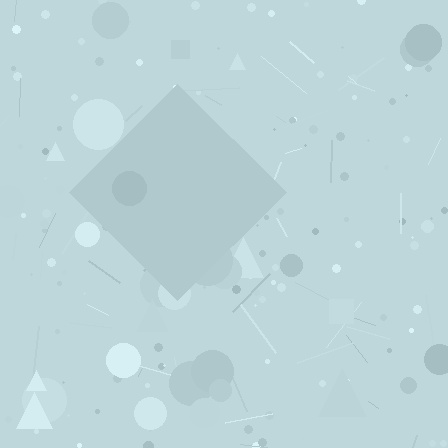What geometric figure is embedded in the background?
A diamond is embedded in the background.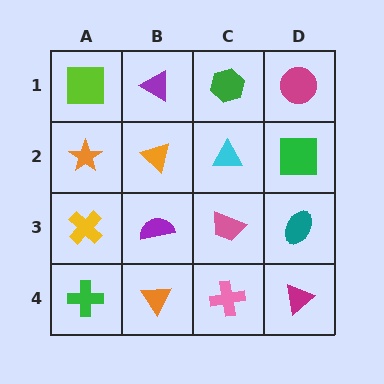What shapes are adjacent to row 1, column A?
An orange star (row 2, column A), a purple triangle (row 1, column B).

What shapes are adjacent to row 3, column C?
A cyan triangle (row 2, column C), a pink cross (row 4, column C), a purple semicircle (row 3, column B), a teal ellipse (row 3, column D).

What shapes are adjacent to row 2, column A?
A lime square (row 1, column A), a yellow cross (row 3, column A), an orange triangle (row 2, column B).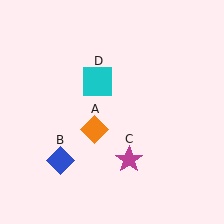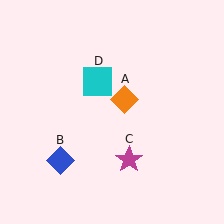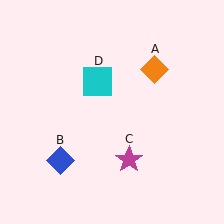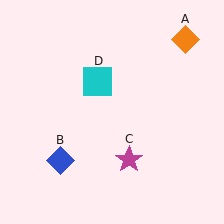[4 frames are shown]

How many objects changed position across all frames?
1 object changed position: orange diamond (object A).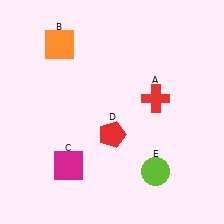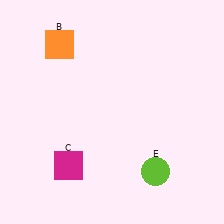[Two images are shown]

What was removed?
The red cross (A), the red pentagon (D) were removed in Image 2.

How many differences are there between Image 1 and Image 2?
There are 2 differences between the two images.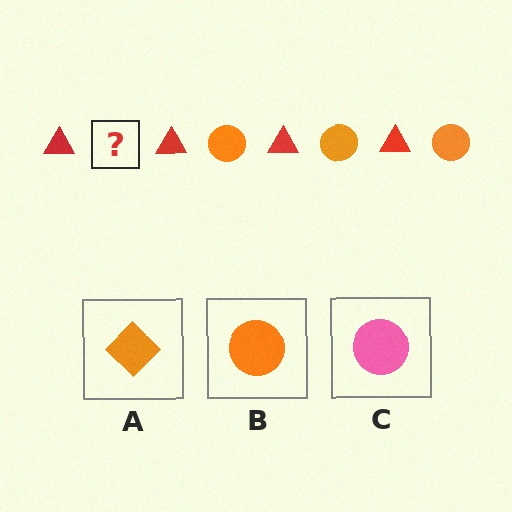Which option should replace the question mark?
Option B.